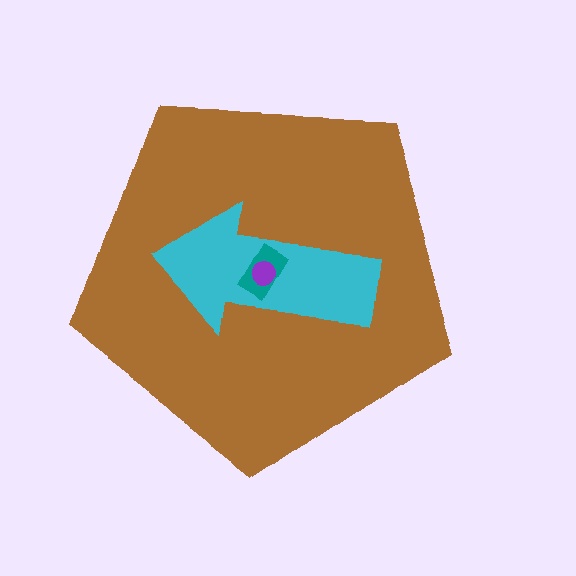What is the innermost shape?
The purple circle.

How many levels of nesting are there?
4.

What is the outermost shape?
The brown pentagon.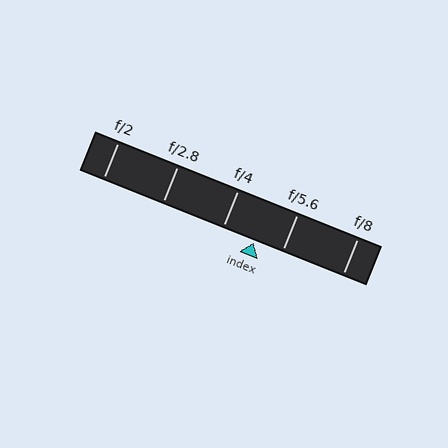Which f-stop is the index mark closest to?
The index mark is closest to f/5.6.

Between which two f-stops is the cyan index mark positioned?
The index mark is between f/4 and f/5.6.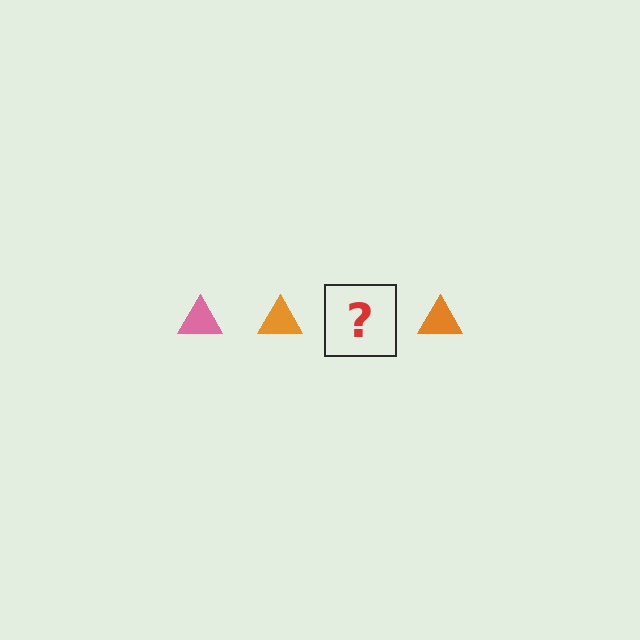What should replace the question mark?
The question mark should be replaced with a pink triangle.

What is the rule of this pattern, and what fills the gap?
The rule is that the pattern cycles through pink, orange triangles. The gap should be filled with a pink triangle.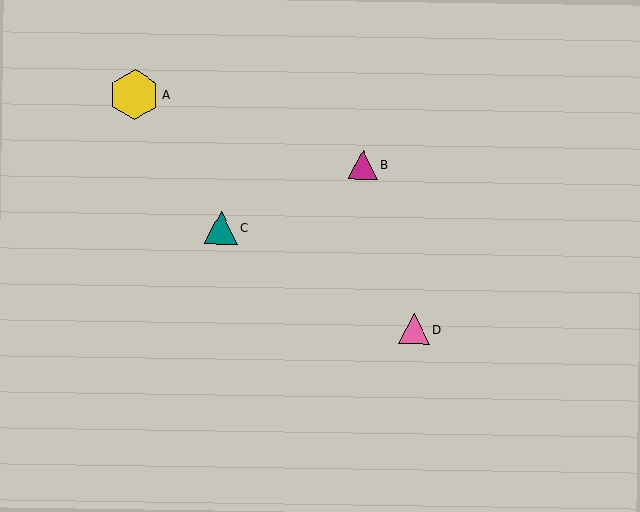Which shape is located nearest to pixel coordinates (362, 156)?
The magenta triangle (labeled B) at (363, 165) is nearest to that location.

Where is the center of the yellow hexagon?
The center of the yellow hexagon is at (134, 95).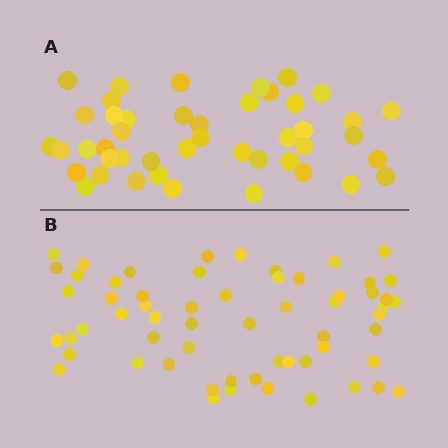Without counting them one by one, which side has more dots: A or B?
Region B (the bottom region) has more dots.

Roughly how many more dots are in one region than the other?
Region B has approximately 15 more dots than region A.